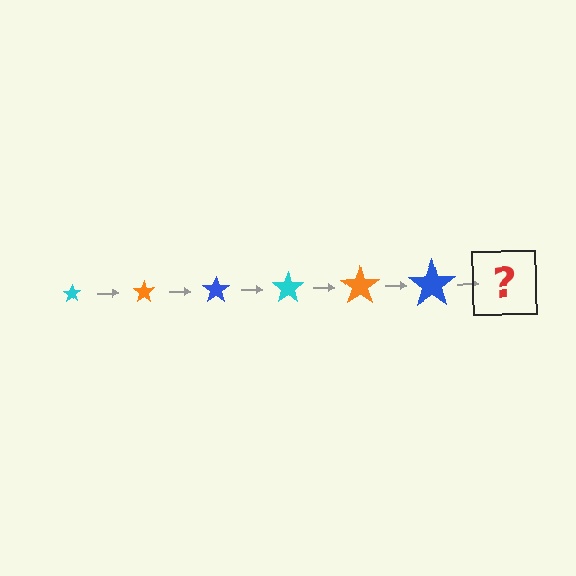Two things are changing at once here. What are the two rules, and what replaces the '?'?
The two rules are that the star grows larger each step and the color cycles through cyan, orange, and blue. The '?' should be a cyan star, larger than the previous one.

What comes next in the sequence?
The next element should be a cyan star, larger than the previous one.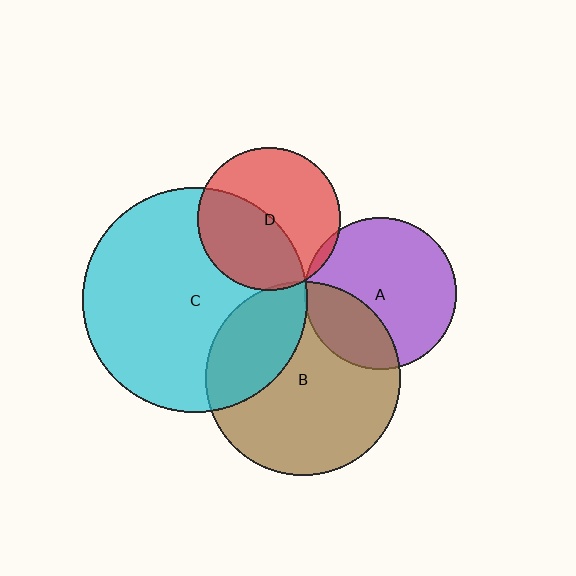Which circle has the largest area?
Circle C (cyan).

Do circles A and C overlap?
Yes.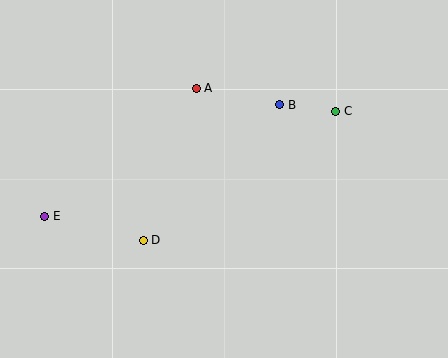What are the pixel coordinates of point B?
Point B is at (280, 105).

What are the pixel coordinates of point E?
Point E is at (45, 216).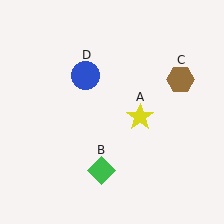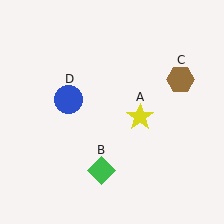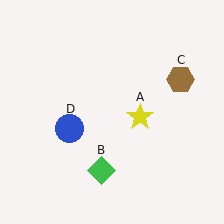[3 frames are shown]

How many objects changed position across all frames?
1 object changed position: blue circle (object D).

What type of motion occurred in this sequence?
The blue circle (object D) rotated counterclockwise around the center of the scene.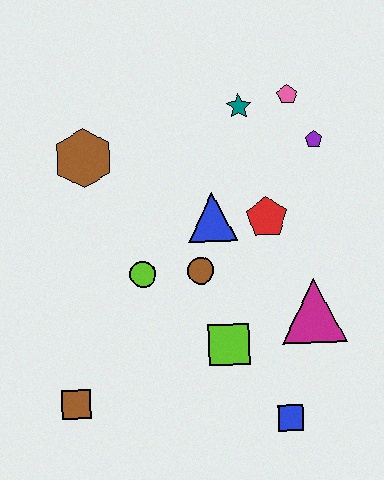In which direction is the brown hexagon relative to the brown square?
The brown hexagon is above the brown square.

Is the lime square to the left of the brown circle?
No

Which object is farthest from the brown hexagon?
The blue square is farthest from the brown hexagon.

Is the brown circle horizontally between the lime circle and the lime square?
Yes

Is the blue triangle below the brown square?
No